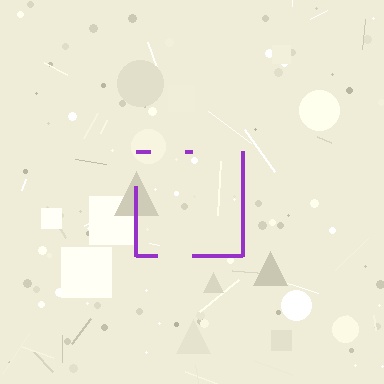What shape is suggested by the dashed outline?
The dashed outline suggests a square.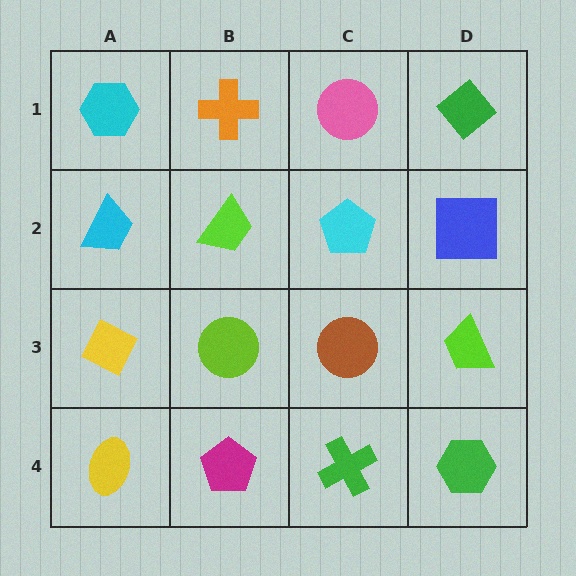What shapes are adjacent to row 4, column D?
A lime trapezoid (row 3, column D), a green cross (row 4, column C).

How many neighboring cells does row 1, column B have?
3.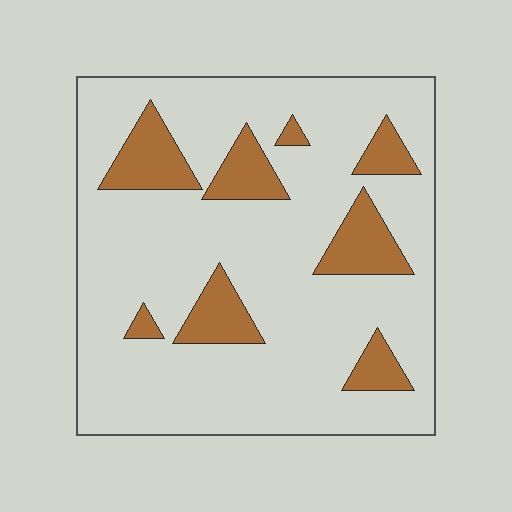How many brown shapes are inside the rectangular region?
8.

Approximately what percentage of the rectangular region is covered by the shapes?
Approximately 20%.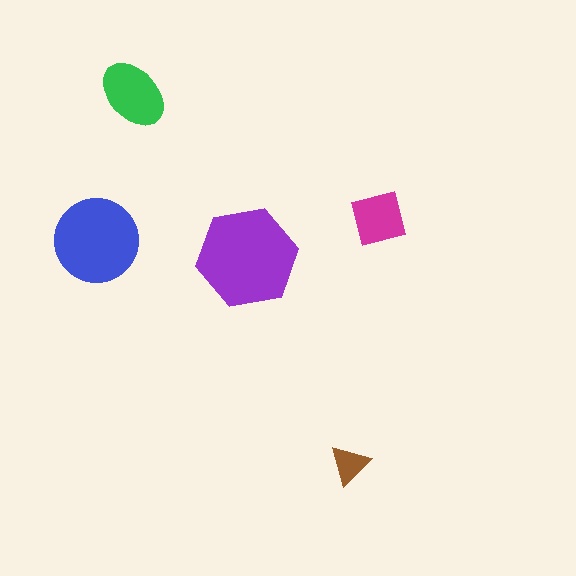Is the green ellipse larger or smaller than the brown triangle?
Larger.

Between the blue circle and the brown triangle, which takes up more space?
The blue circle.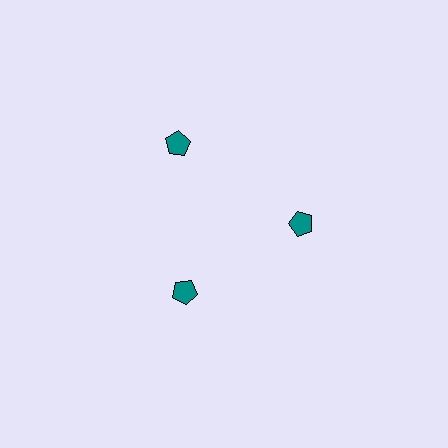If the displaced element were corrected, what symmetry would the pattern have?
It would have 3-fold rotational symmetry — the pattern would map onto itself every 120 degrees.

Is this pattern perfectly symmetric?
No. The 3 teal pentagons are arranged in a ring, but one element near the 11 o'clock position is pushed outward from the center, breaking the 3-fold rotational symmetry.